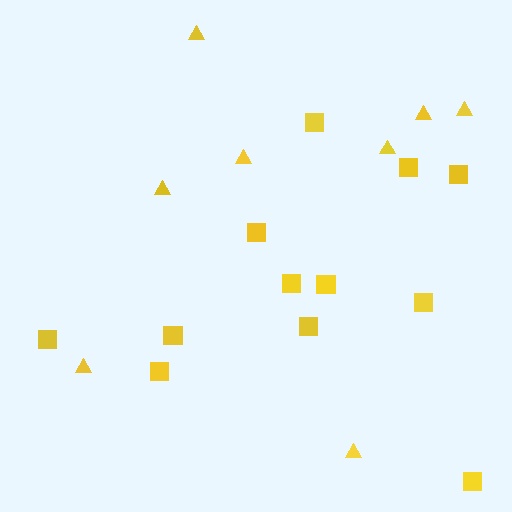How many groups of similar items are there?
There are 2 groups: one group of squares (12) and one group of triangles (8).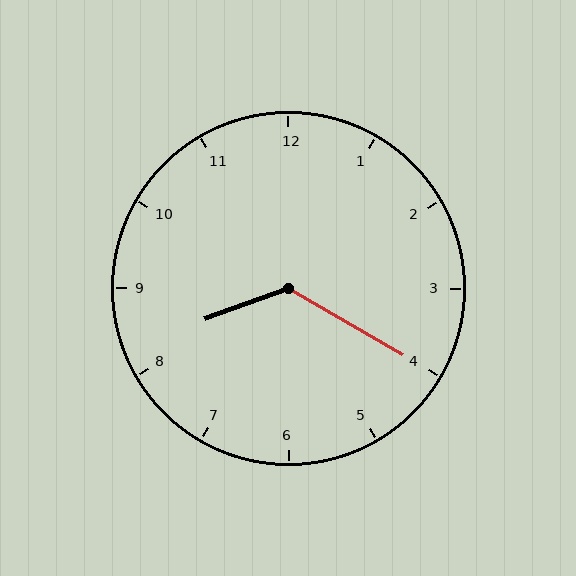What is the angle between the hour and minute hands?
Approximately 130 degrees.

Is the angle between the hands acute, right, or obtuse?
It is obtuse.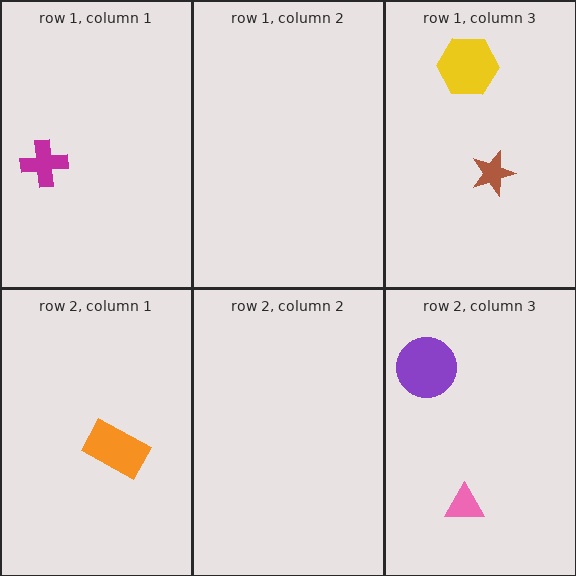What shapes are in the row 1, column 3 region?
The yellow hexagon, the brown star.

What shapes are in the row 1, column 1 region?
The magenta cross.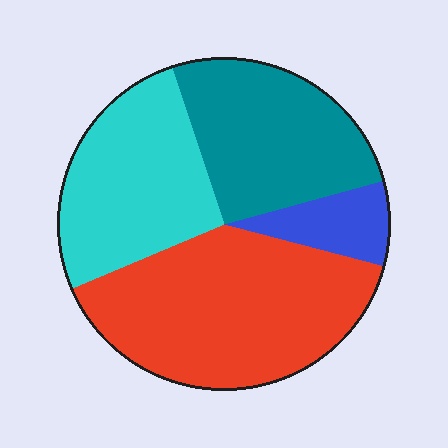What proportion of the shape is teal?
Teal takes up about one quarter (1/4) of the shape.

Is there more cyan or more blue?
Cyan.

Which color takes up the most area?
Red, at roughly 40%.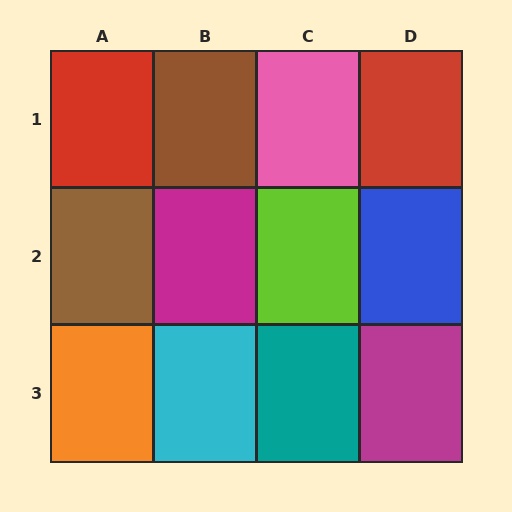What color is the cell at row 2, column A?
Brown.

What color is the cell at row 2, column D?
Blue.